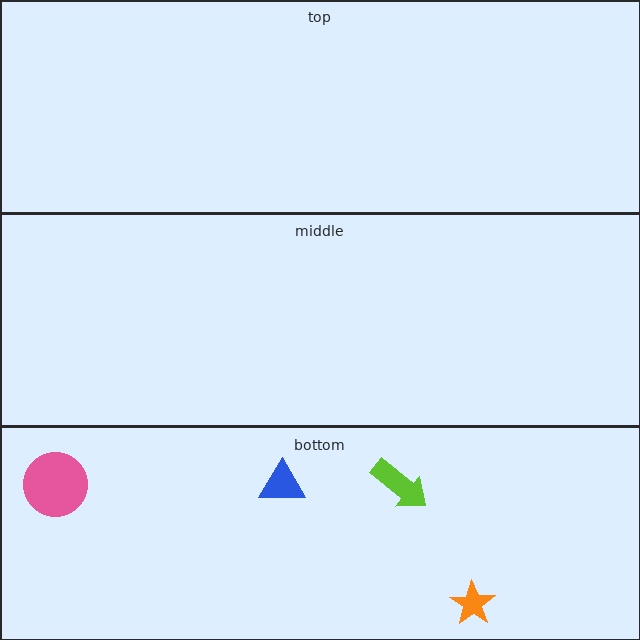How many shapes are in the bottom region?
4.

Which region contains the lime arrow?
The bottom region.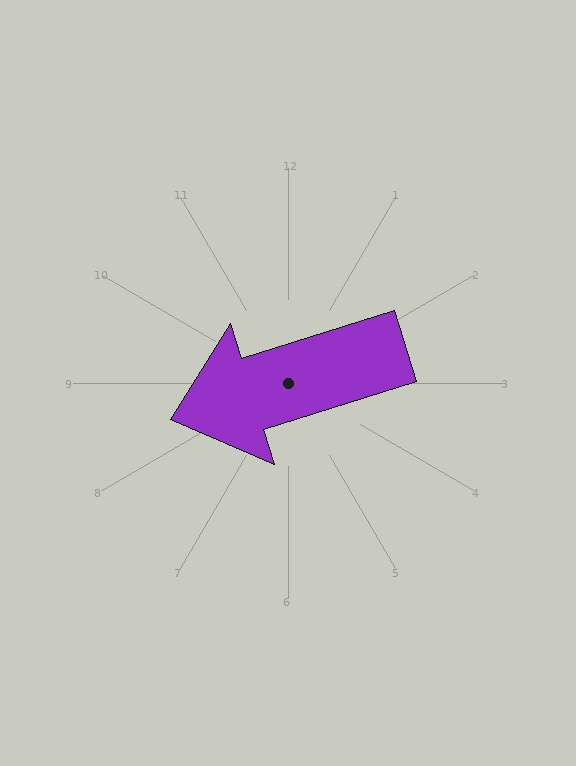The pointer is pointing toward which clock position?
Roughly 8 o'clock.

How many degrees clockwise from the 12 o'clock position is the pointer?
Approximately 253 degrees.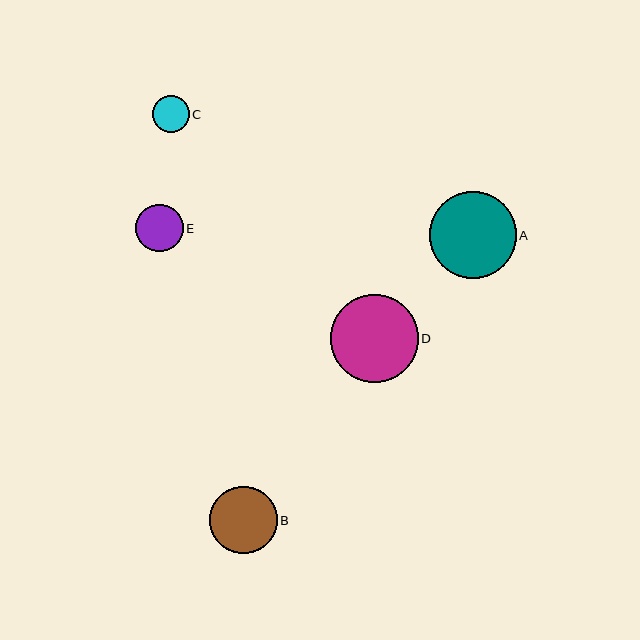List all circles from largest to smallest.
From largest to smallest: D, A, B, E, C.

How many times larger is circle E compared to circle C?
Circle E is approximately 1.3 times the size of circle C.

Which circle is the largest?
Circle D is the largest with a size of approximately 88 pixels.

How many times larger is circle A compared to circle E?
Circle A is approximately 1.8 times the size of circle E.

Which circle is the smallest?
Circle C is the smallest with a size of approximately 37 pixels.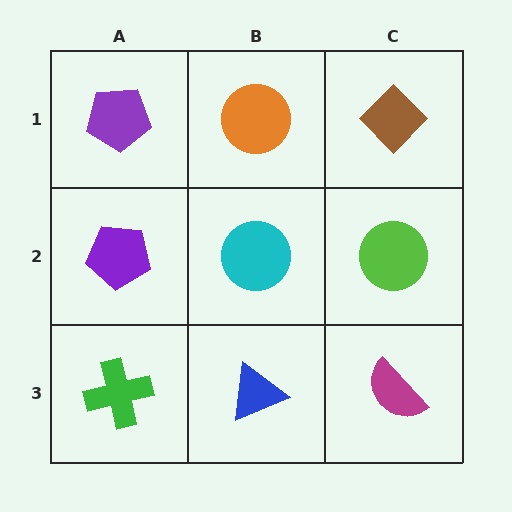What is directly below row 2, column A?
A green cross.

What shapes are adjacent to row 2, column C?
A brown diamond (row 1, column C), a magenta semicircle (row 3, column C), a cyan circle (row 2, column B).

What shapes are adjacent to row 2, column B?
An orange circle (row 1, column B), a blue triangle (row 3, column B), a purple pentagon (row 2, column A), a lime circle (row 2, column C).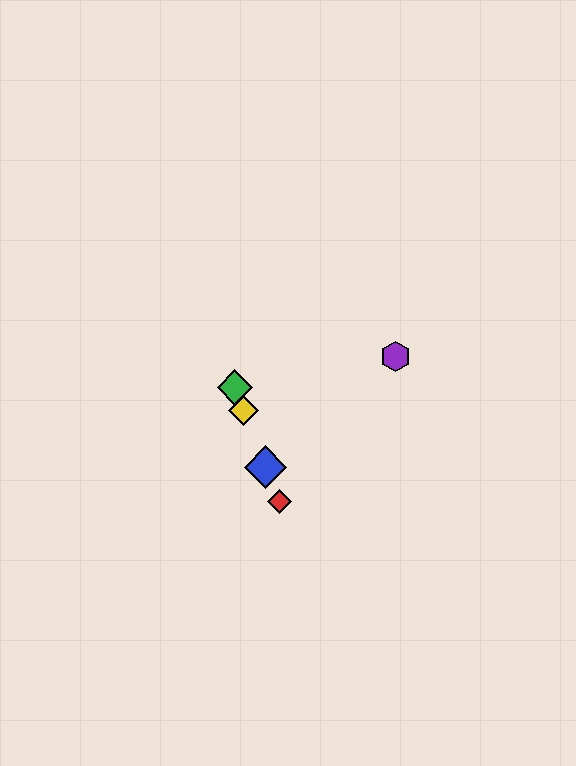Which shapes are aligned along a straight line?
The red diamond, the blue diamond, the green diamond, the yellow diamond are aligned along a straight line.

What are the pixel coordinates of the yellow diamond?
The yellow diamond is at (244, 410).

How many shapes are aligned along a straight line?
4 shapes (the red diamond, the blue diamond, the green diamond, the yellow diamond) are aligned along a straight line.